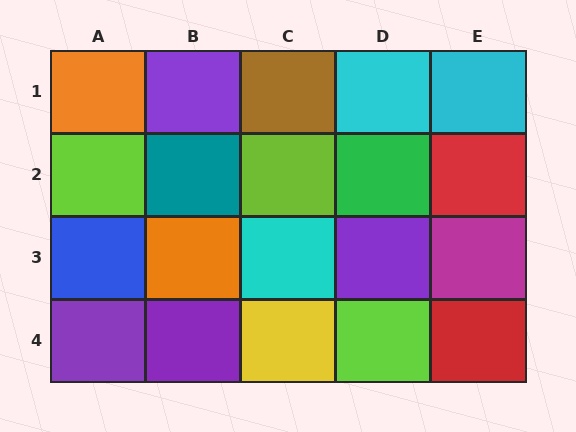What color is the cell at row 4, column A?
Purple.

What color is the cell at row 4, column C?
Yellow.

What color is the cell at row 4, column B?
Purple.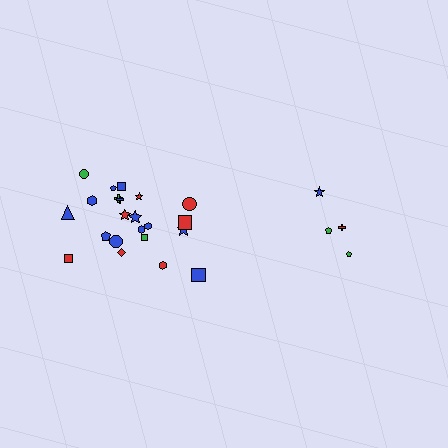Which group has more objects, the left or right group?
The left group.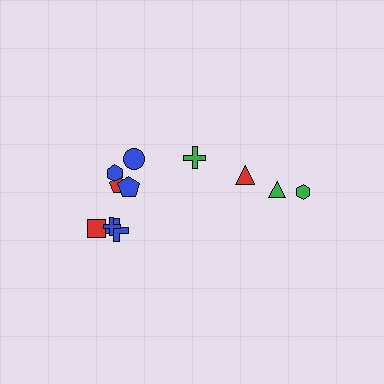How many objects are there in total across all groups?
There are 11 objects.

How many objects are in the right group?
There are 4 objects.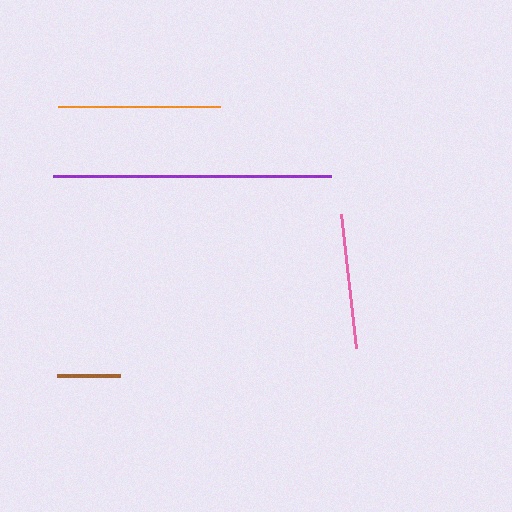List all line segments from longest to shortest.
From longest to shortest: purple, orange, pink, brown.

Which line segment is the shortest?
The brown line is the shortest at approximately 64 pixels.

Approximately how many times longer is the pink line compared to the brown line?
The pink line is approximately 2.1 times the length of the brown line.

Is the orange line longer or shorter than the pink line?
The orange line is longer than the pink line.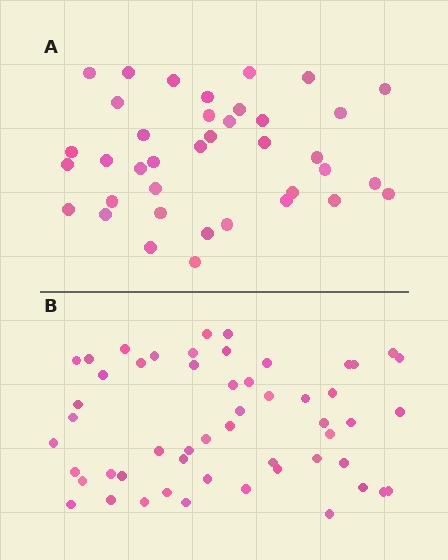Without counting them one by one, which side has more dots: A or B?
Region B (the bottom region) has more dots.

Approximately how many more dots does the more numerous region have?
Region B has approximately 15 more dots than region A.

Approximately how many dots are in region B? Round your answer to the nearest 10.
About 50 dots. (The exact count is 53, which rounds to 50.)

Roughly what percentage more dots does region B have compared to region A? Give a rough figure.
About 40% more.